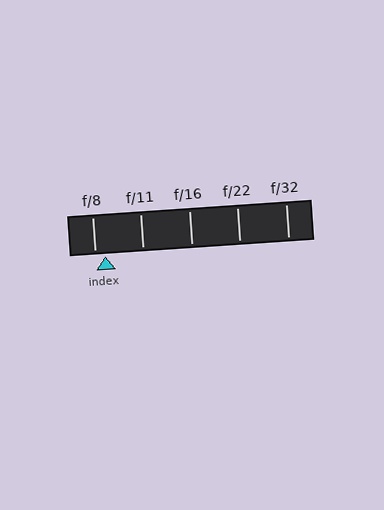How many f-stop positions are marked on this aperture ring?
There are 5 f-stop positions marked.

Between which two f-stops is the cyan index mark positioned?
The index mark is between f/8 and f/11.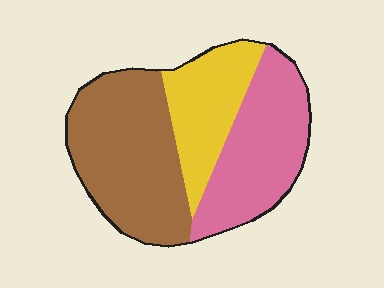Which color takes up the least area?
Yellow, at roughly 25%.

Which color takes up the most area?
Brown, at roughly 45%.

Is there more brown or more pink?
Brown.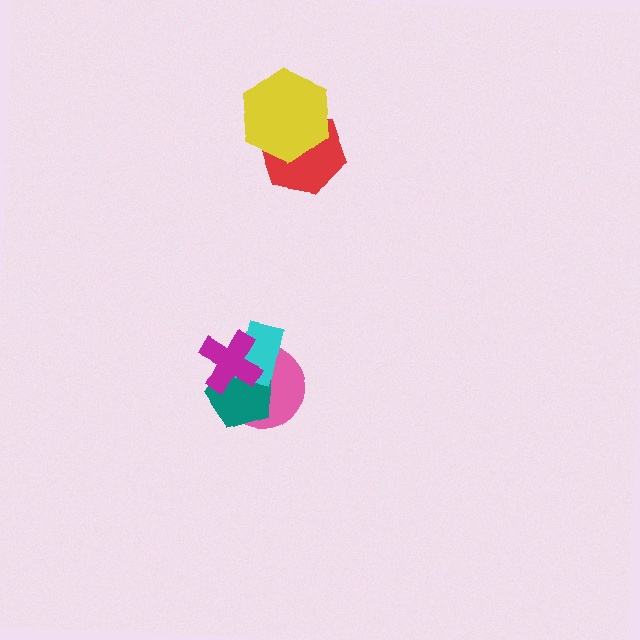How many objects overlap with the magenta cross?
3 objects overlap with the magenta cross.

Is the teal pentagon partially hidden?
Yes, it is partially covered by another shape.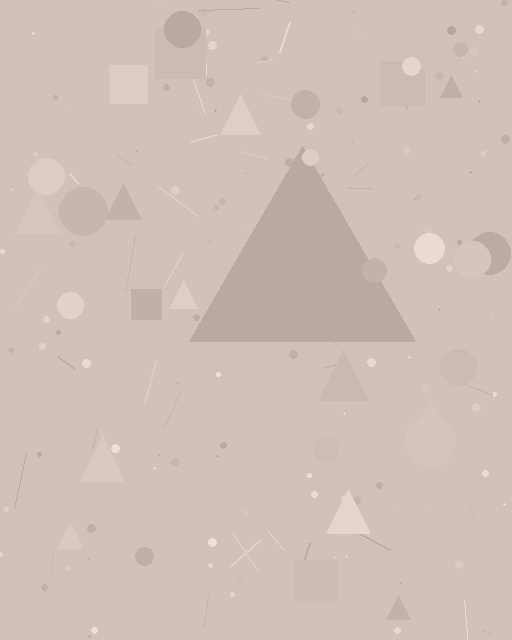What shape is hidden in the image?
A triangle is hidden in the image.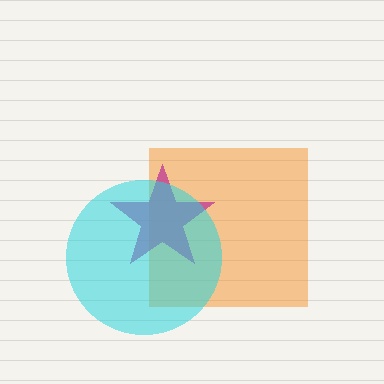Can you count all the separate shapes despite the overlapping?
Yes, there are 3 separate shapes.